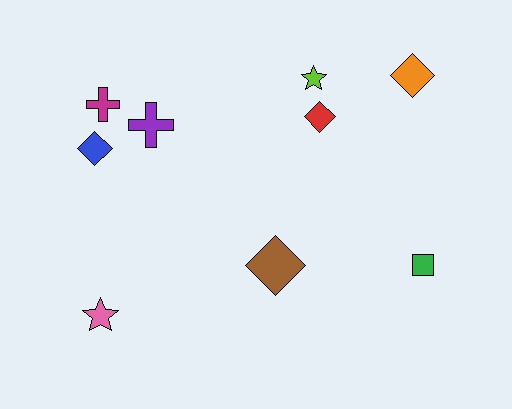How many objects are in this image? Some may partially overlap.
There are 9 objects.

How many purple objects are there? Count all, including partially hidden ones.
There is 1 purple object.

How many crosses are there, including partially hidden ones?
There are 2 crosses.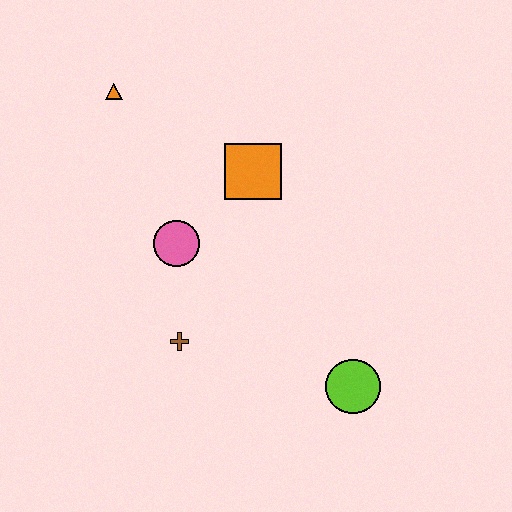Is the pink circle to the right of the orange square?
No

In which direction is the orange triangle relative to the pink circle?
The orange triangle is above the pink circle.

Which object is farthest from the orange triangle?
The lime circle is farthest from the orange triangle.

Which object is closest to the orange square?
The pink circle is closest to the orange square.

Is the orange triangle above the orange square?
Yes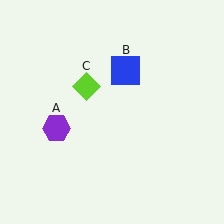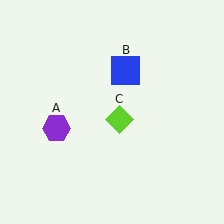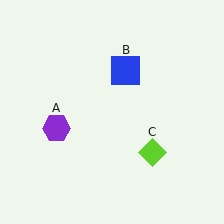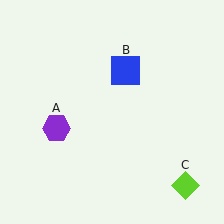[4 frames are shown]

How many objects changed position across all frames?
1 object changed position: lime diamond (object C).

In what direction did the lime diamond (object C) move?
The lime diamond (object C) moved down and to the right.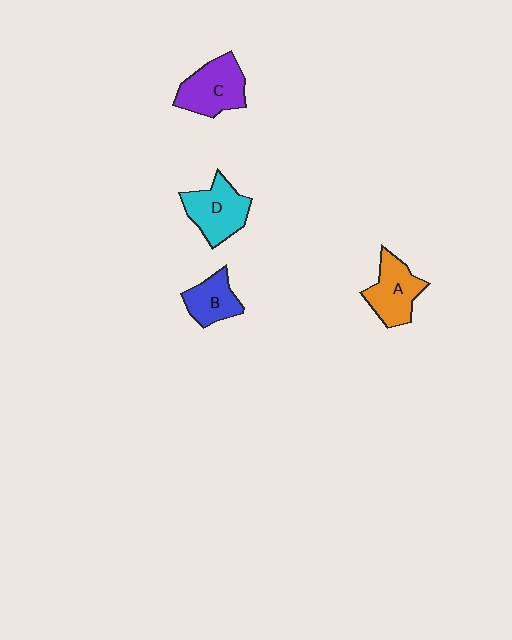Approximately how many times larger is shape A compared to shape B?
Approximately 1.3 times.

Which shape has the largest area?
Shape C (purple).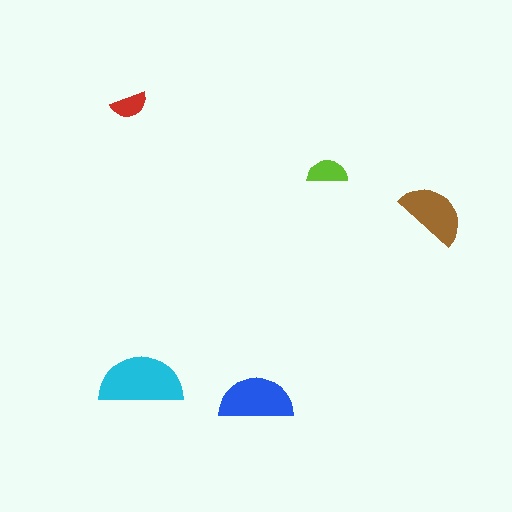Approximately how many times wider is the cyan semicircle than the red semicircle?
About 2.5 times wider.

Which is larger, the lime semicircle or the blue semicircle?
The blue one.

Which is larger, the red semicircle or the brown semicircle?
The brown one.